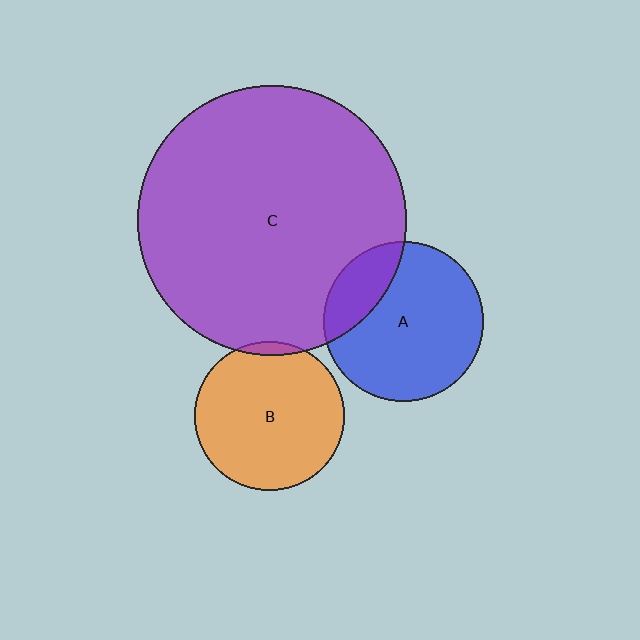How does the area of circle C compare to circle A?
Approximately 2.9 times.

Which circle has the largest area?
Circle C (purple).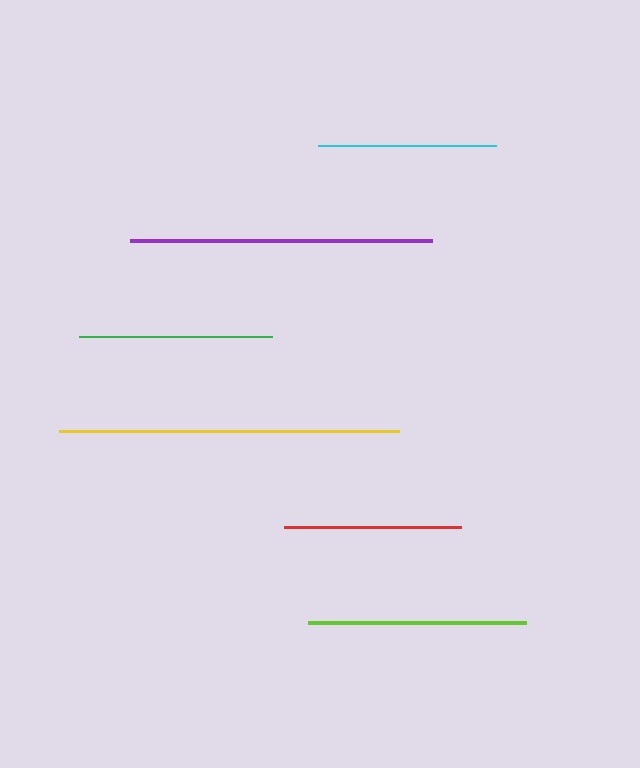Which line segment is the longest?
The yellow line is the longest at approximately 340 pixels.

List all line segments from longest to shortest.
From longest to shortest: yellow, purple, lime, green, cyan, red.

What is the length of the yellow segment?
The yellow segment is approximately 340 pixels long.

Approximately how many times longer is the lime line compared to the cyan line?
The lime line is approximately 1.2 times the length of the cyan line.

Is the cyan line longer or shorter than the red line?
The cyan line is longer than the red line.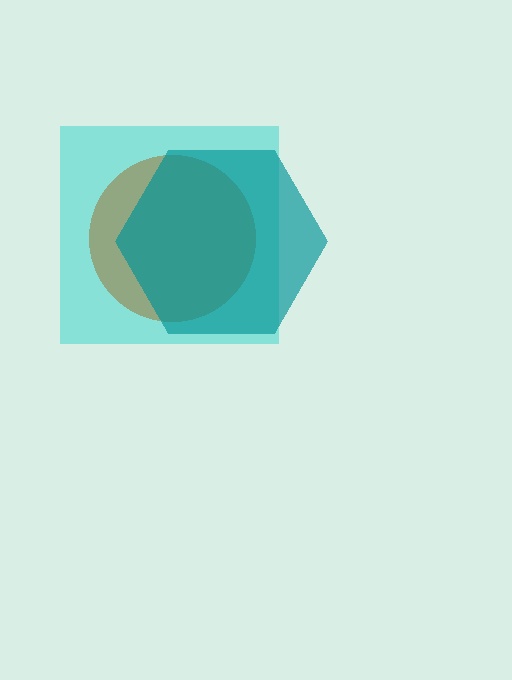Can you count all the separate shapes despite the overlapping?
Yes, there are 3 separate shapes.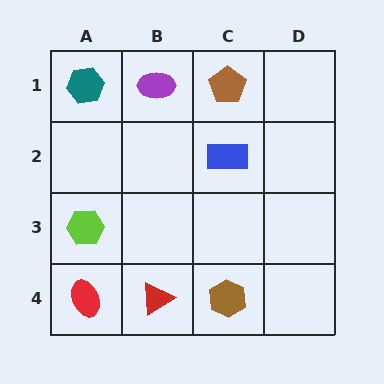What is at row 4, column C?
A brown hexagon.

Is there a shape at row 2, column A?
No, that cell is empty.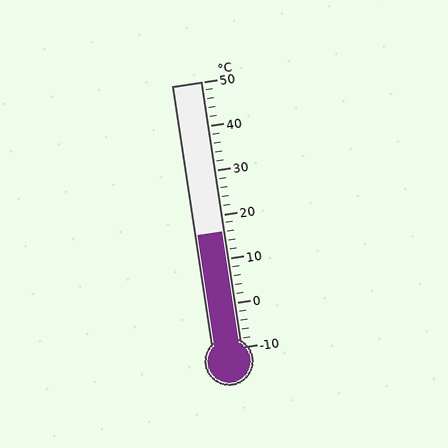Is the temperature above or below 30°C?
The temperature is below 30°C.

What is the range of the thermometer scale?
The thermometer scale ranges from -10°C to 50°C.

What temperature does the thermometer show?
The thermometer shows approximately 16°C.